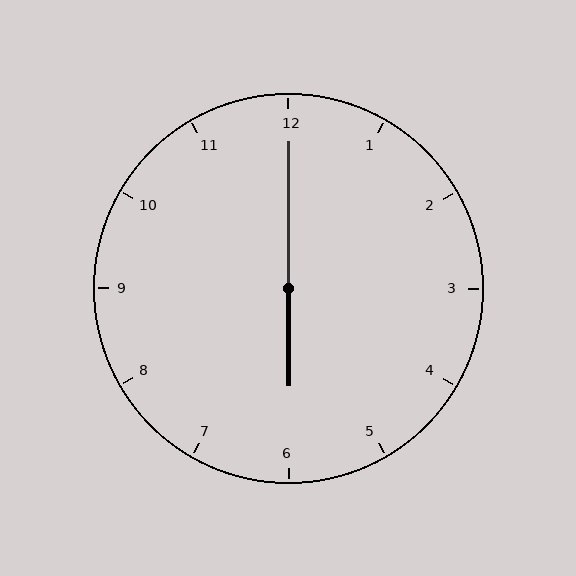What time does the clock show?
6:00.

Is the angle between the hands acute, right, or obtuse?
It is obtuse.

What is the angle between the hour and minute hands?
Approximately 180 degrees.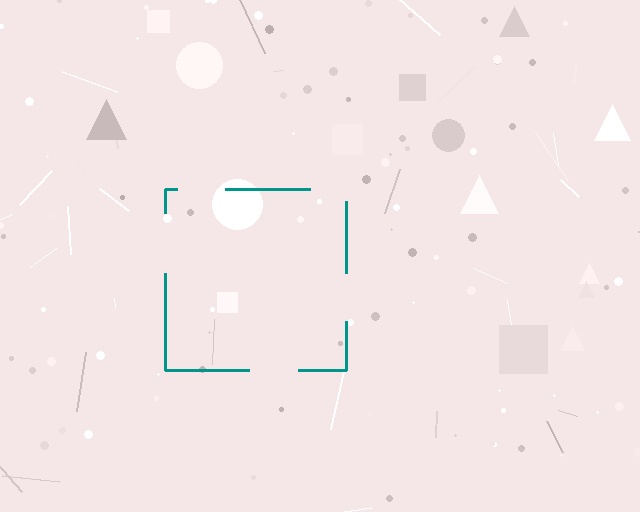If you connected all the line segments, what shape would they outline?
They would outline a square.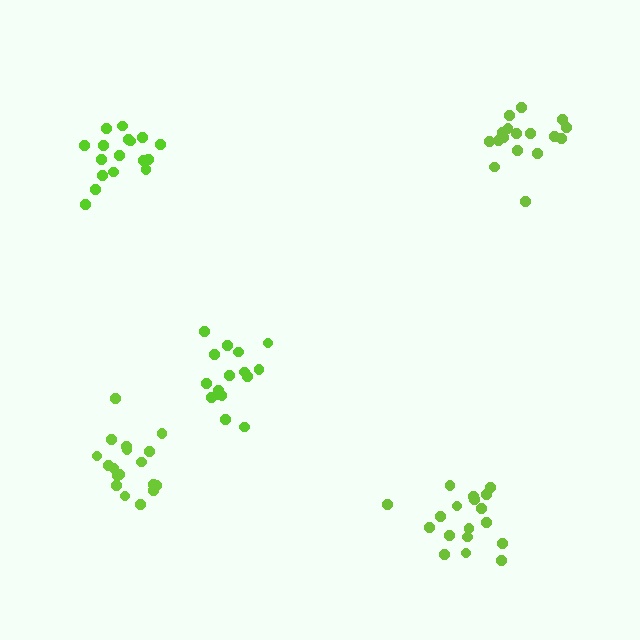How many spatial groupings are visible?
There are 5 spatial groupings.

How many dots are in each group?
Group 1: 17 dots, Group 2: 18 dots, Group 3: 17 dots, Group 4: 16 dots, Group 5: 19 dots (87 total).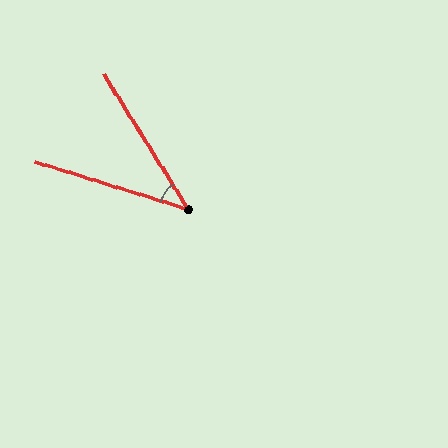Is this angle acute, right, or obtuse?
It is acute.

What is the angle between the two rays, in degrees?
Approximately 41 degrees.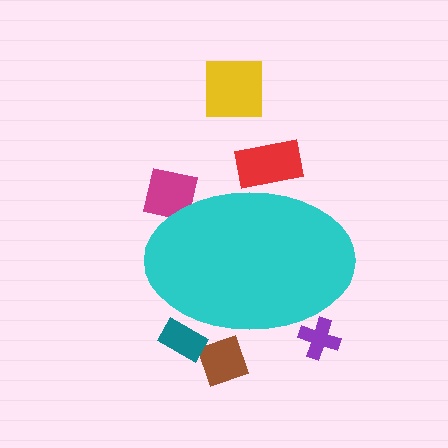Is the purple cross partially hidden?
Yes, the purple cross is partially hidden behind the cyan ellipse.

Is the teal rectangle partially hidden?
Yes, the teal rectangle is partially hidden behind the cyan ellipse.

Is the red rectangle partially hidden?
Yes, the red rectangle is partially hidden behind the cyan ellipse.